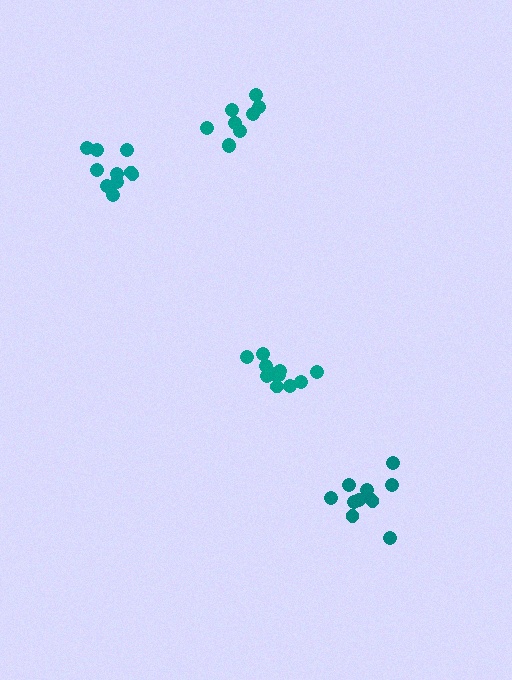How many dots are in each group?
Group 1: 9 dots, Group 2: 11 dots, Group 3: 11 dots, Group 4: 11 dots (42 total).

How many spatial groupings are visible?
There are 4 spatial groupings.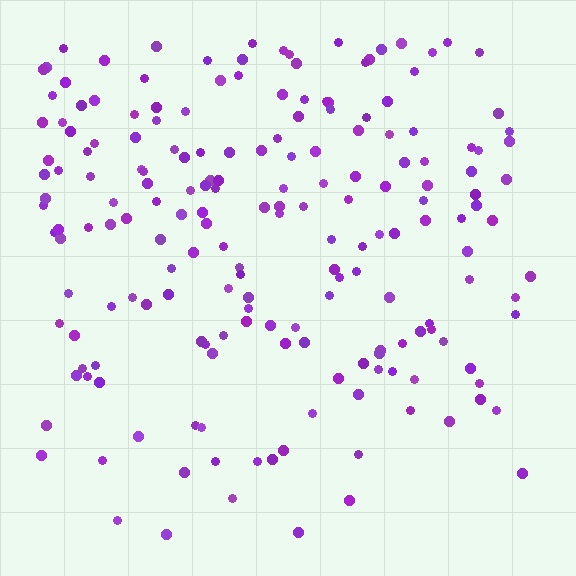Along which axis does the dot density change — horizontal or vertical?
Vertical.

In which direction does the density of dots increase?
From bottom to top, with the top side densest.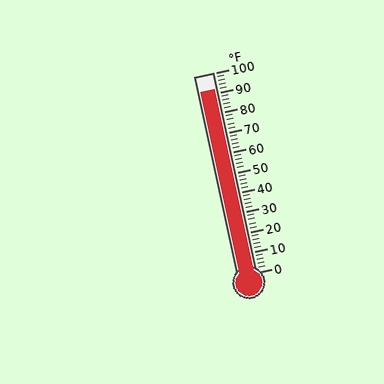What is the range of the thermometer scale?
The thermometer scale ranges from 0°F to 100°F.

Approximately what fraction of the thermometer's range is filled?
The thermometer is filled to approximately 90% of its range.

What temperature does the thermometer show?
The thermometer shows approximately 92°F.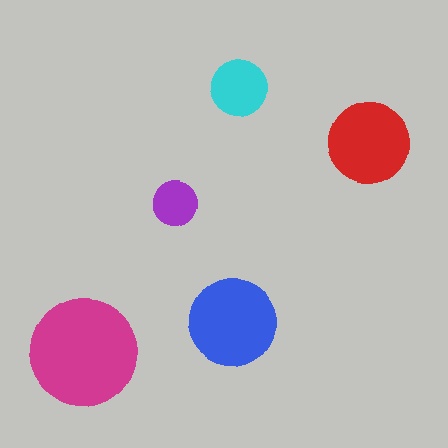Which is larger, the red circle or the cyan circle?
The red one.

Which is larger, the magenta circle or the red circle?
The magenta one.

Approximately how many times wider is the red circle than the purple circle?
About 2 times wider.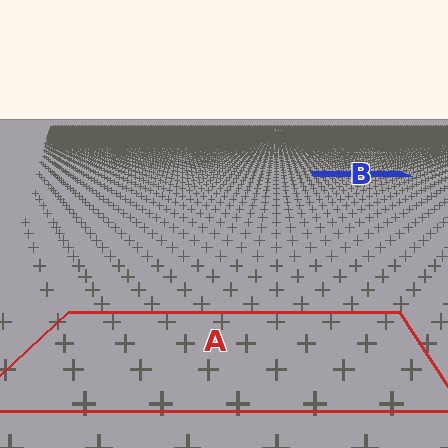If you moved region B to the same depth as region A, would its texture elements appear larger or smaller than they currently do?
They would appear larger. At a closer depth, the same texture elements are projected at a bigger on-screen size.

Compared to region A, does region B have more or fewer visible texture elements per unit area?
Region B has more texture elements per unit area — they are packed more densely because it is farther away.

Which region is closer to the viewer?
Region A is closer. The texture elements there are larger and more spread out.